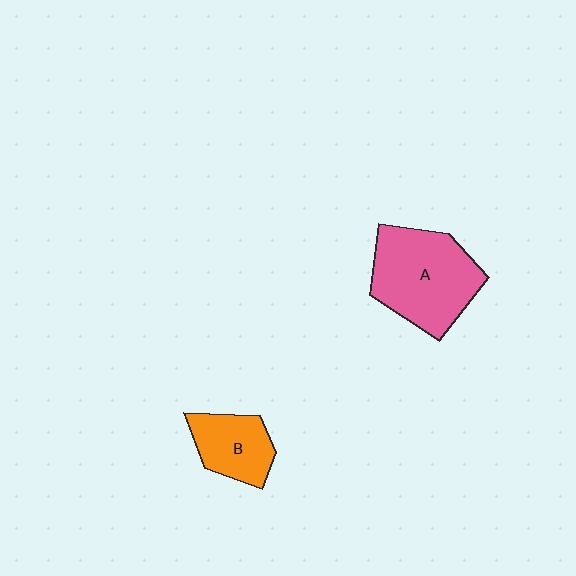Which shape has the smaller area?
Shape B (orange).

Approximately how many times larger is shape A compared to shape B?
Approximately 1.9 times.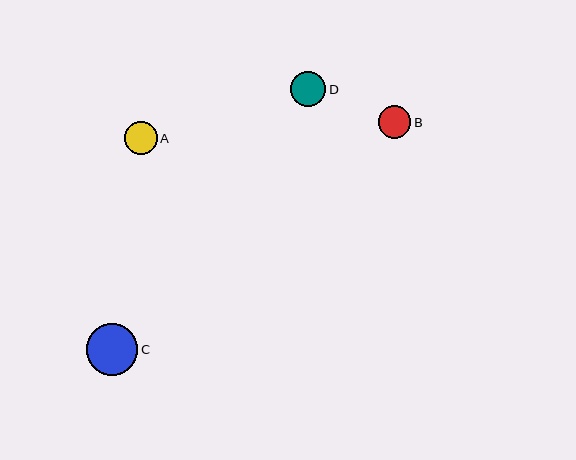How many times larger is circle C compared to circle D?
Circle C is approximately 1.5 times the size of circle D.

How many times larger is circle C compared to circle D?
Circle C is approximately 1.5 times the size of circle D.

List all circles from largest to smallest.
From largest to smallest: C, D, A, B.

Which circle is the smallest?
Circle B is the smallest with a size of approximately 33 pixels.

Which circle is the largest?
Circle C is the largest with a size of approximately 52 pixels.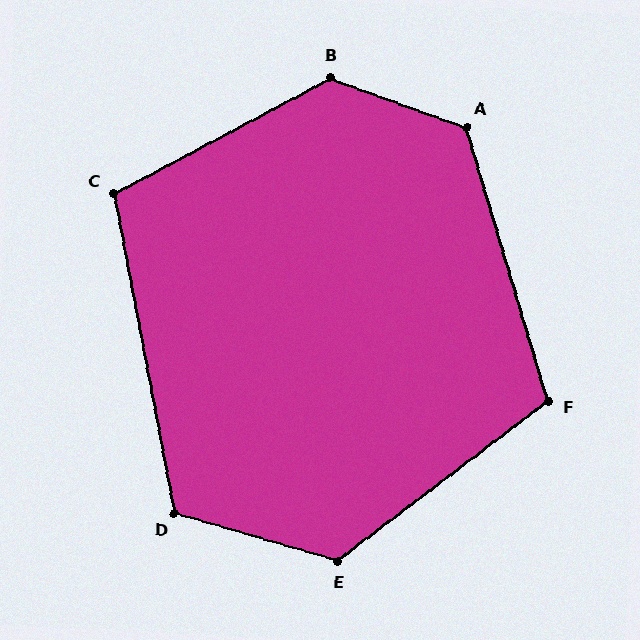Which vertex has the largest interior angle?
B, at approximately 132 degrees.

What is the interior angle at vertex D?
Approximately 117 degrees (obtuse).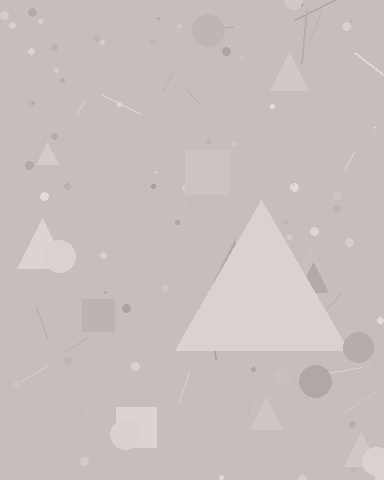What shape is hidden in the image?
A triangle is hidden in the image.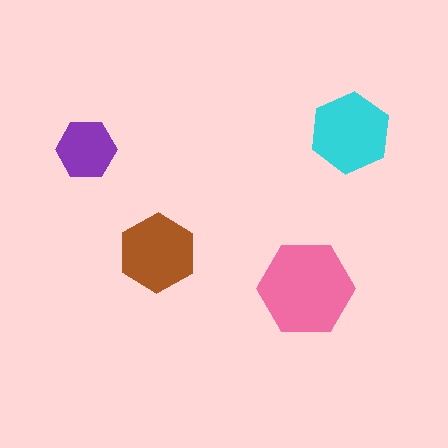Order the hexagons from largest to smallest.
the pink one, the cyan one, the brown one, the purple one.